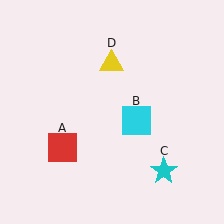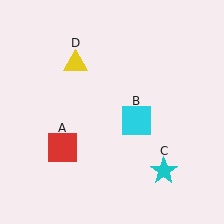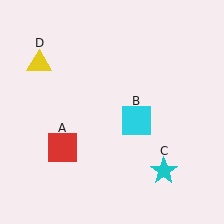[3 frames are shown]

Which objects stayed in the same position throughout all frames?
Red square (object A) and cyan square (object B) and cyan star (object C) remained stationary.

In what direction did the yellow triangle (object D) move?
The yellow triangle (object D) moved left.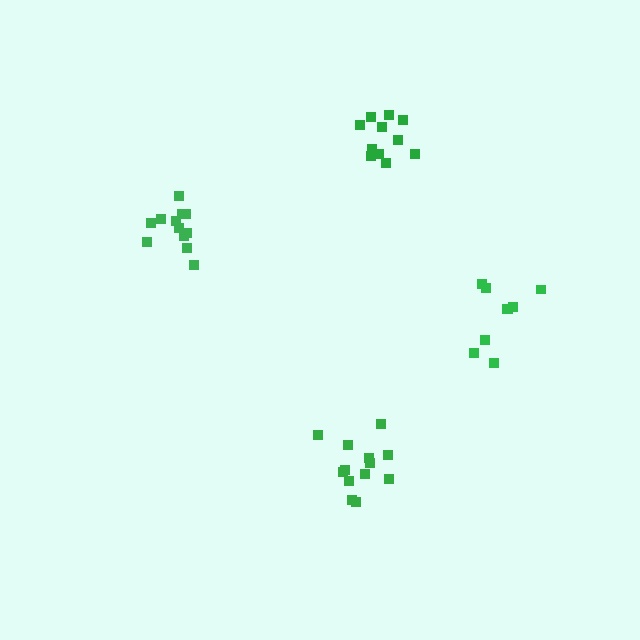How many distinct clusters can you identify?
There are 4 distinct clusters.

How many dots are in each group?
Group 1: 12 dots, Group 2: 9 dots, Group 3: 11 dots, Group 4: 13 dots (45 total).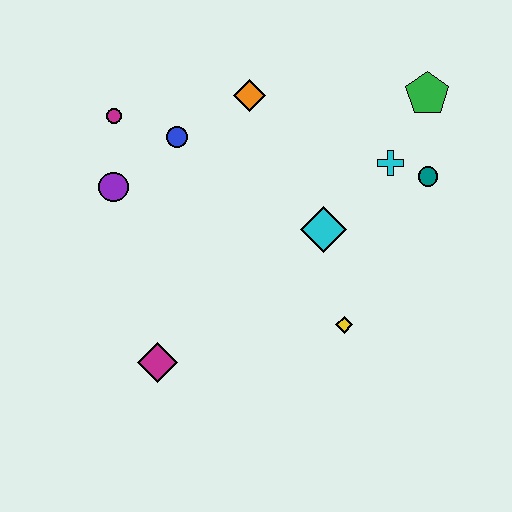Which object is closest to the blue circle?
The magenta circle is closest to the blue circle.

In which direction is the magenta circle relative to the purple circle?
The magenta circle is above the purple circle.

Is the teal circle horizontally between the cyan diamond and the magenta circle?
No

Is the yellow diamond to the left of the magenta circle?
No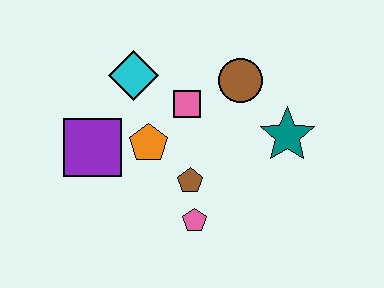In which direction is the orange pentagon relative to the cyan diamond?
The orange pentagon is below the cyan diamond.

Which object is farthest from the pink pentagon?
The cyan diamond is farthest from the pink pentagon.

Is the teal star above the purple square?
Yes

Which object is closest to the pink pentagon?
The brown pentagon is closest to the pink pentagon.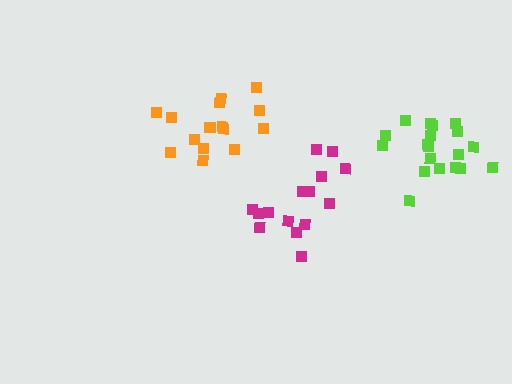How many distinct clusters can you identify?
There are 3 distinct clusters.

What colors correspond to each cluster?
The clusters are colored: magenta, orange, lime.